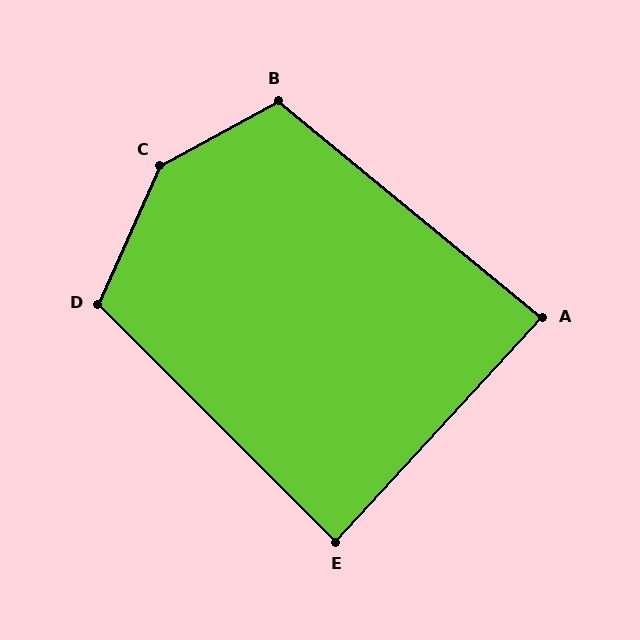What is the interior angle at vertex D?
Approximately 111 degrees (obtuse).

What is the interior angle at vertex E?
Approximately 88 degrees (approximately right).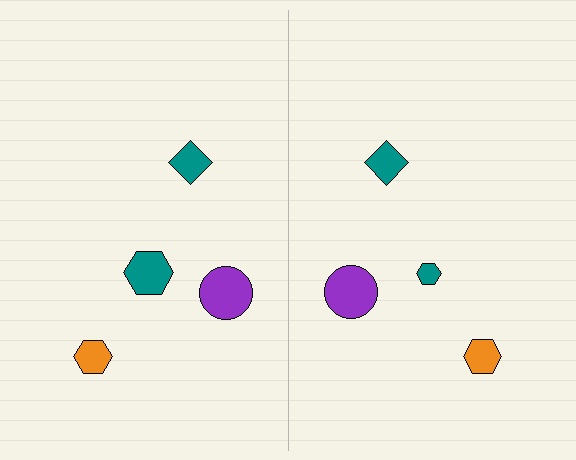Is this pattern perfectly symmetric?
No, the pattern is not perfectly symmetric. The teal hexagon on the right side has a different size than its mirror counterpart.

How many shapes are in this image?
There are 8 shapes in this image.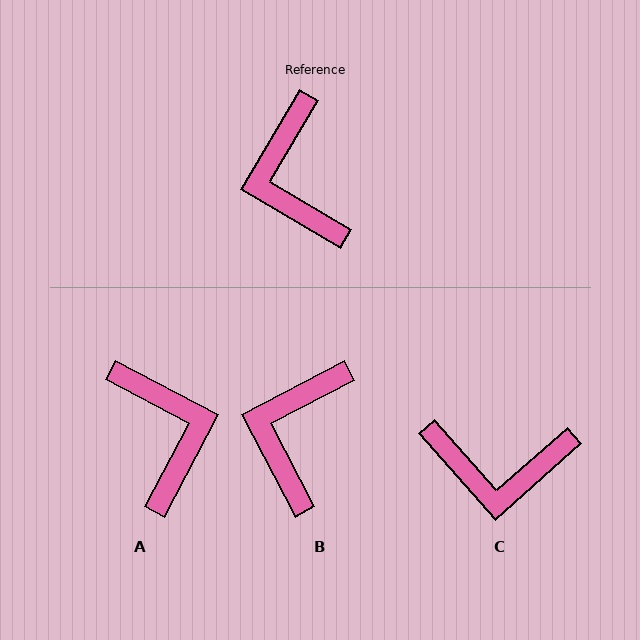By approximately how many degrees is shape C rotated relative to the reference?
Approximately 72 degrees counter-clockwise.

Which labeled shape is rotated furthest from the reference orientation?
A, about 177 degrees away.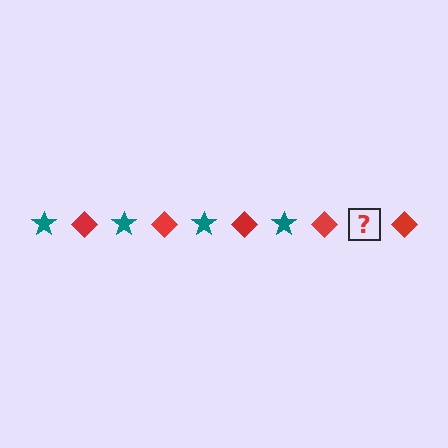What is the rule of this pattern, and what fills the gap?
The rule is that the pattern alternates between teal star and red diamond. The gap should be filled with a teal star.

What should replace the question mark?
The question mark should be replaced with a teal star.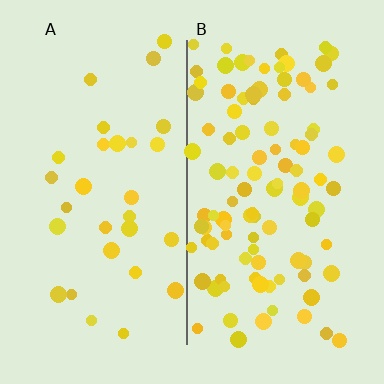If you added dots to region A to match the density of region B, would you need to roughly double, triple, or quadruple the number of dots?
Approximately triple.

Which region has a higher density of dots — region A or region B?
B (the right).